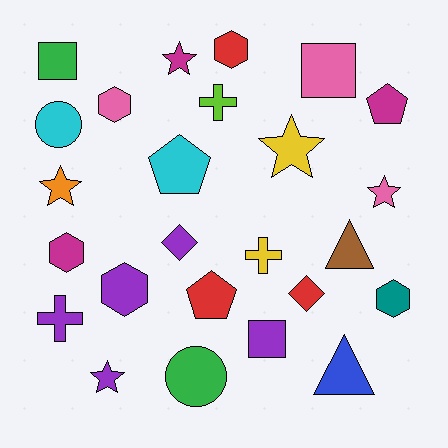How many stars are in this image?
There are 5 stars.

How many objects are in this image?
There are 25 objects.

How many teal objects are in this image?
There is 1 teal object.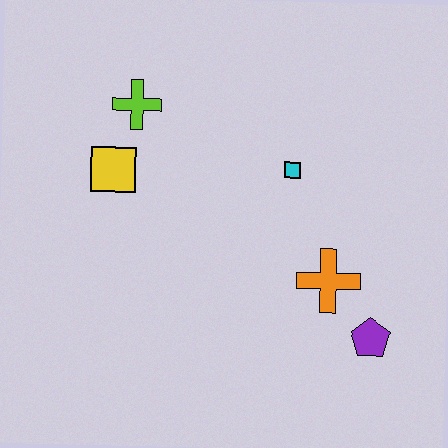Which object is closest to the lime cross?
The yellow square is closest to the lime cross.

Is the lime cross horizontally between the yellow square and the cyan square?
Yes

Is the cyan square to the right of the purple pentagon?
No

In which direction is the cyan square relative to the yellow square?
The cyan square is to the right of the yellow square.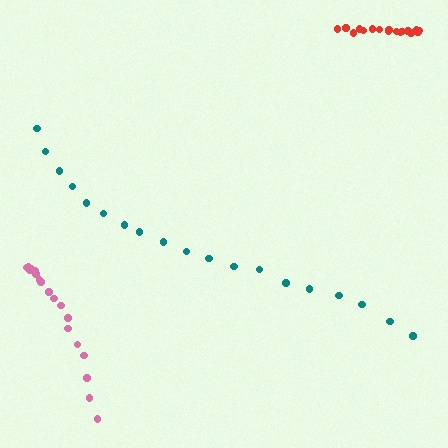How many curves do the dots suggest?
There are 3 distinct paths.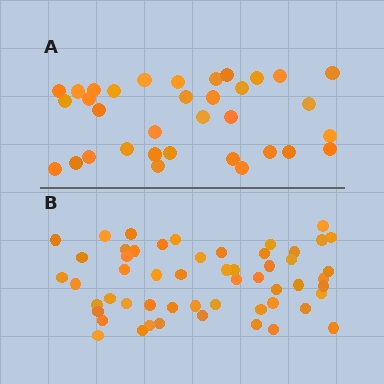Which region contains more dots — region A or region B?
Region B (the bottom region) has more dots.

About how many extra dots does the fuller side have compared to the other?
Region B has approximately 20 more dots than region A.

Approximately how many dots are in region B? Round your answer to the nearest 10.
About 50 dots. (The exact count is 54, which rounds to 50.)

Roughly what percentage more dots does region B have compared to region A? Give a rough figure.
About 60% more.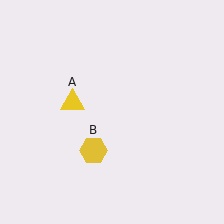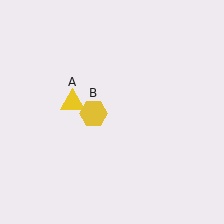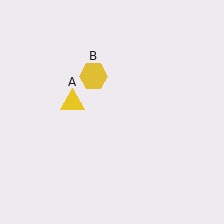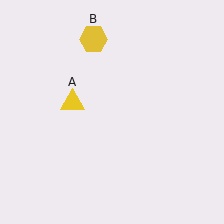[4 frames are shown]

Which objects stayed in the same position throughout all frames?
Yellow triangle (object A) remained stationary.